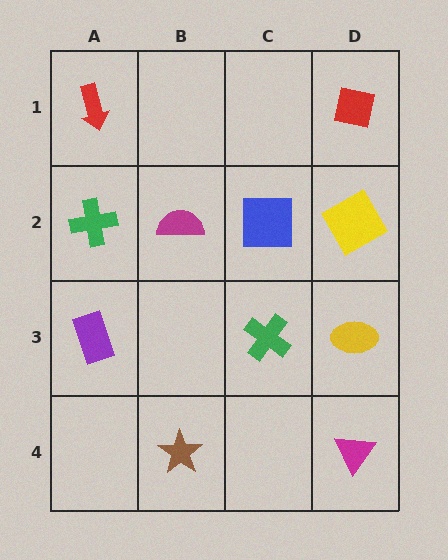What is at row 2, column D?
A yellow diamond.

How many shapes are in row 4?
2 shapes.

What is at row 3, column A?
A purple rectangle.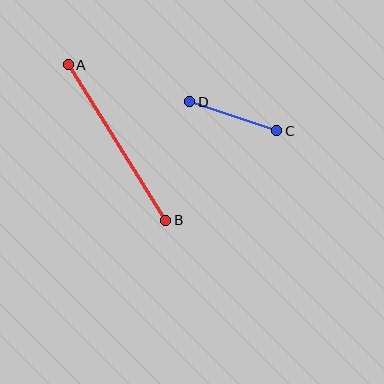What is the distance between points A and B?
The distance is approximately 184 pixels.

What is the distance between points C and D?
The distance is approximately 92 pixels.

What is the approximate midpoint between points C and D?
The midpoint is at approximately (233, 116) pixels.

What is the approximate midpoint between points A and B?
The midpoint is at approximately (117, 143) pixels.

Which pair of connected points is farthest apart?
Points A and B are farthest apart.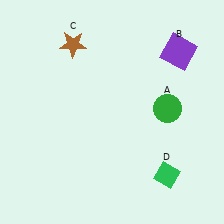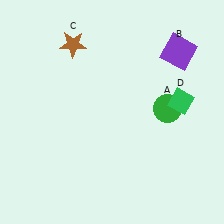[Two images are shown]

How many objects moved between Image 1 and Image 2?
1 object moved between the two images.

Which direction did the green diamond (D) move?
The green diamond (D) moved up.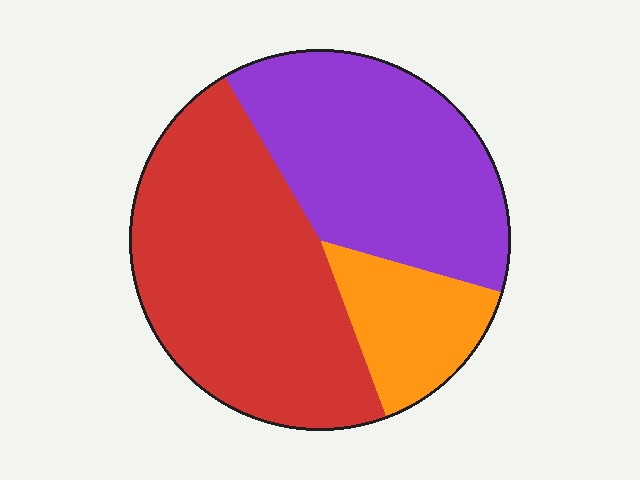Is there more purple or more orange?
Purple.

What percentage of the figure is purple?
Purple covers 38% of the figure.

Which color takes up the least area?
Orange, at roughly 15%.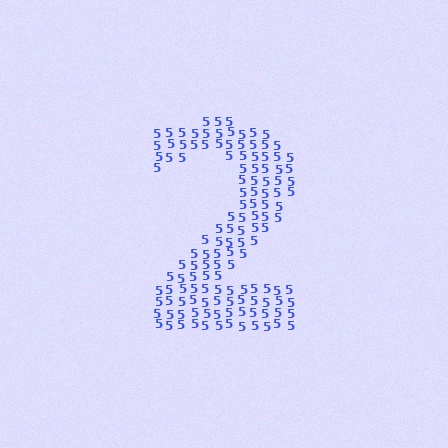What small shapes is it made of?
It is made of small digit 5's.